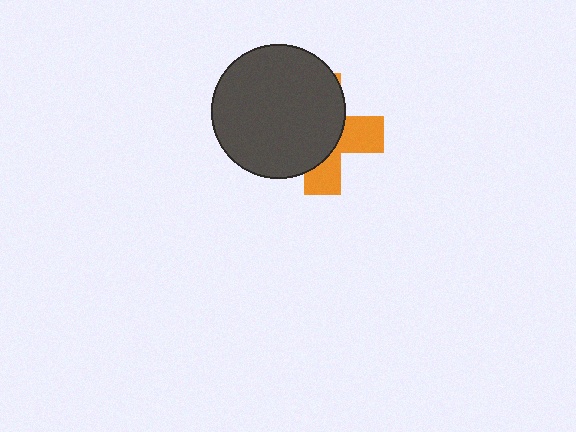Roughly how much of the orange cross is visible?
A small part of it is visible (roughly 37%).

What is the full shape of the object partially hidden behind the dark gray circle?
The partially hidden object is an orange cross.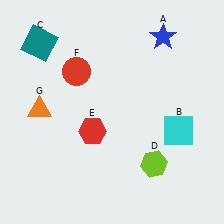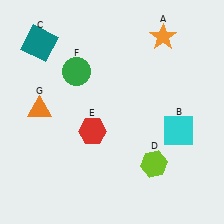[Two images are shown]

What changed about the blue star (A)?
In Image 1, A is blue. In Image 2, it changed to orange.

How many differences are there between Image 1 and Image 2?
There are 2 differences between the two images.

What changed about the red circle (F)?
In Image 1, F is red. In Image 2, it changed to green.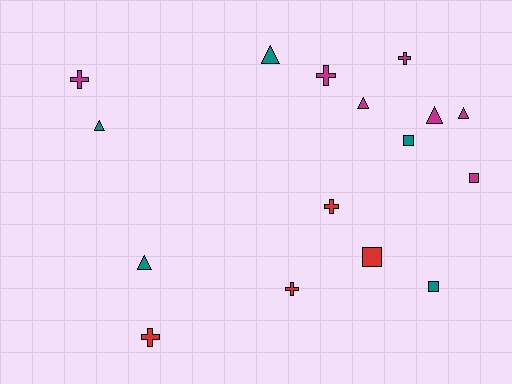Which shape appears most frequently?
Cross, with 6 objects.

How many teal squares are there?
There are 2 teal squares.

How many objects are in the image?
There are 16 objects.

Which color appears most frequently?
Magenta, with 7 objects.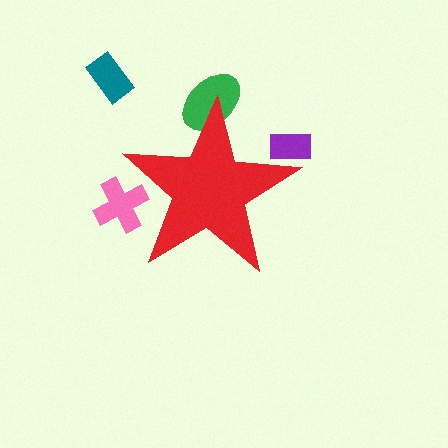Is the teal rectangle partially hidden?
No, the teal rectangle is fully visible.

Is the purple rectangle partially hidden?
Yes, the purple rectangle is partially hidden behind the red star.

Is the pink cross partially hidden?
Yes, the pink cross is partially hidden behind the red star.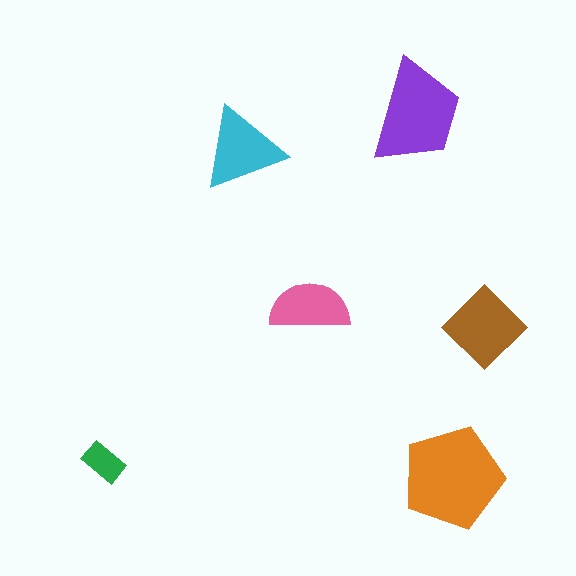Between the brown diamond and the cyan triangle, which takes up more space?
The brown diamond.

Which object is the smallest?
The green rectangle.